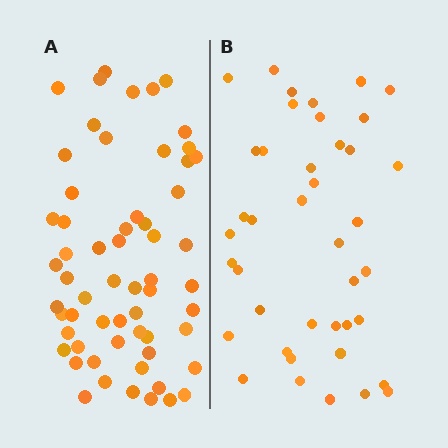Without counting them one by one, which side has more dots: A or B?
Region A (the left region) has more dots.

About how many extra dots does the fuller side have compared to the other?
Region A has approximately 20 more dots than region B.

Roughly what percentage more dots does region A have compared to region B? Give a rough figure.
About 45% more.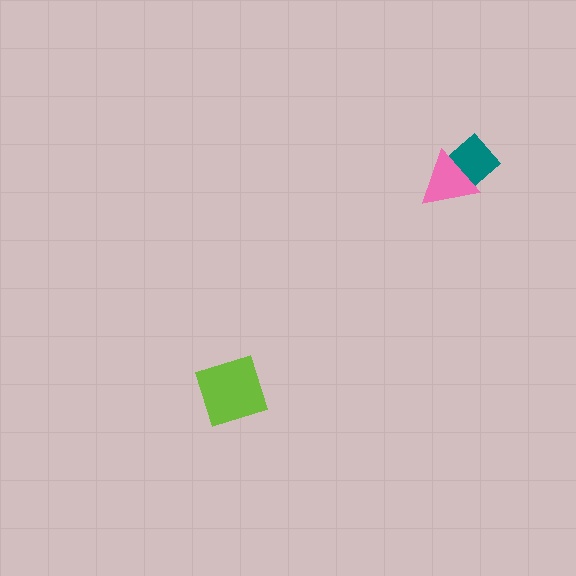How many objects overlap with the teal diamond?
1 object overlaps with the teal diamond.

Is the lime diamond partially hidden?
No, no other shape covers it.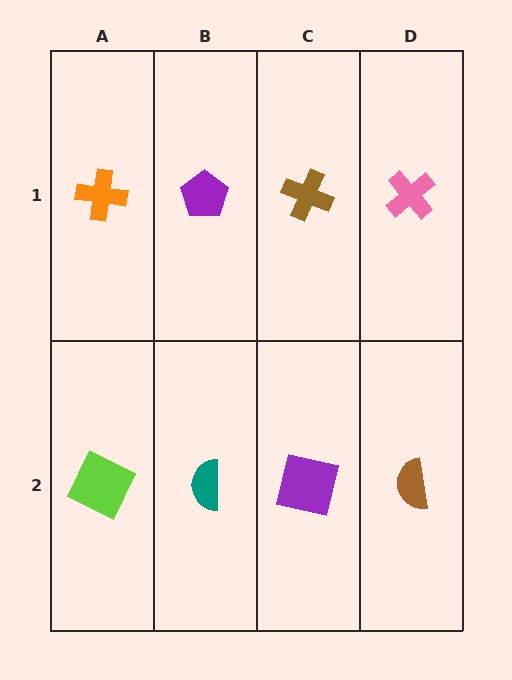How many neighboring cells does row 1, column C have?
3.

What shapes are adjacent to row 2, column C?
A brown cross (row 1, column C), a teal semicircle (row 2, column B), a brown semicircle (row 2, column D).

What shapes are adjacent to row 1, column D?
A brown semicircle (row 2, column D), a brown cross (row 1, column C).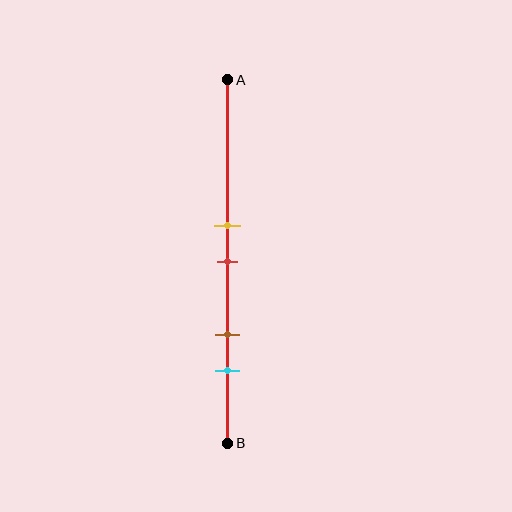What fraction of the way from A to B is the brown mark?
The brown mark is approximately 70% (0.7) of the way from A to B.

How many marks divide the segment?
There are 4 marks dividing the segment.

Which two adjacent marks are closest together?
The yellow and red marks are the closest adjacent pair.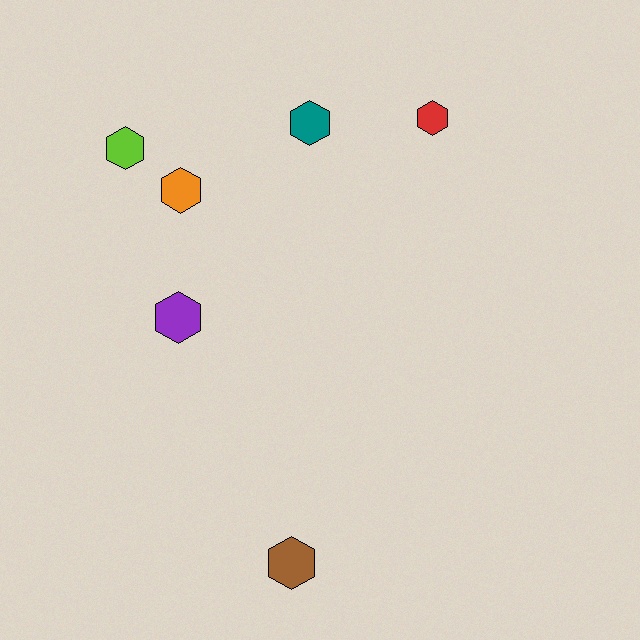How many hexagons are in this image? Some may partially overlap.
There are 6 hexagons.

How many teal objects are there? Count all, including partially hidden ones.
There is 1 teal object.